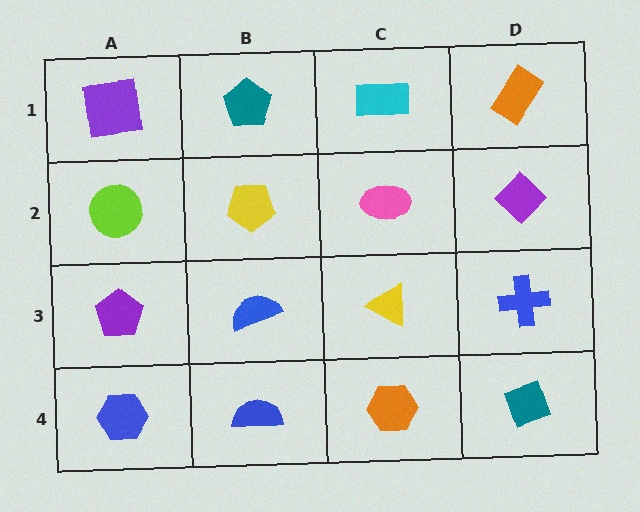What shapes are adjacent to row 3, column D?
A purple diamond (row 2, column D), a teal diamond (row 4, column D), a yellow triangle (row 3, column C).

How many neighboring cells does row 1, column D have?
2.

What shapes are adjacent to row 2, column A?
A purple square (row 1, column A), a purple pentagon (row 3, column A), a yellow pentagon (row 2, column B).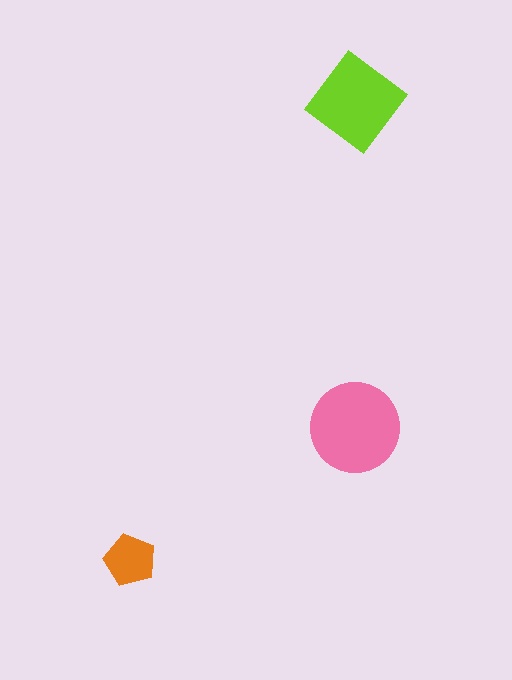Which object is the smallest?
The orange pentagon.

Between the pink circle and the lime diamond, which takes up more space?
The pink circle.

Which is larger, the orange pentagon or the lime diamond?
The lime diamond.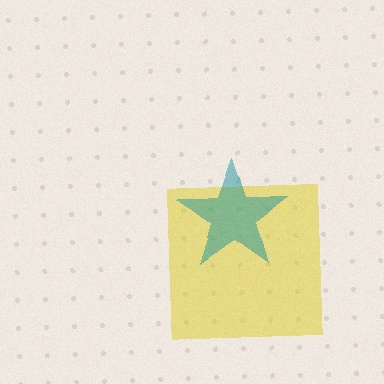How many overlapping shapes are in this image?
There are 2 overlapping shapes in the image.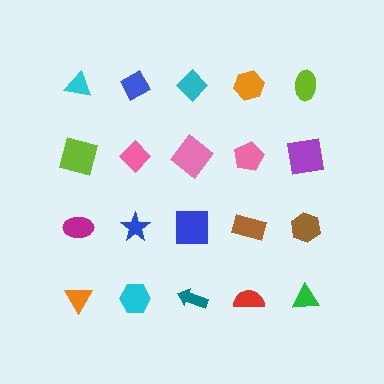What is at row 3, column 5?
A brown hexagon.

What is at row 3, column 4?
A brown rectangle.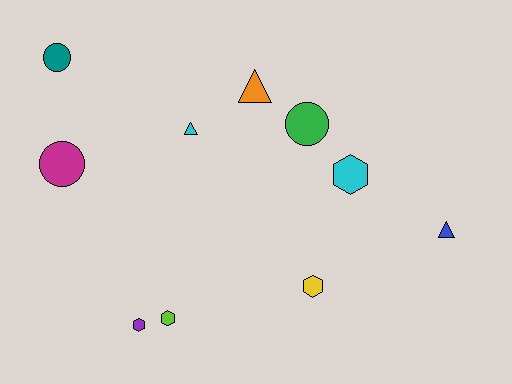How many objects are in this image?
There are 10 objects.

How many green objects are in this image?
There is 1 green object.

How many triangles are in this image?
There are 3 triangles.